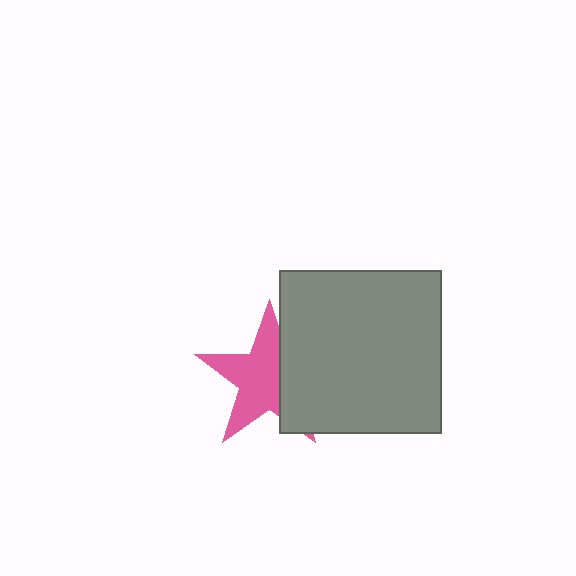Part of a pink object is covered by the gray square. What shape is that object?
It is a star.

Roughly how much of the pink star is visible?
About half of it is visible (roughly 65%).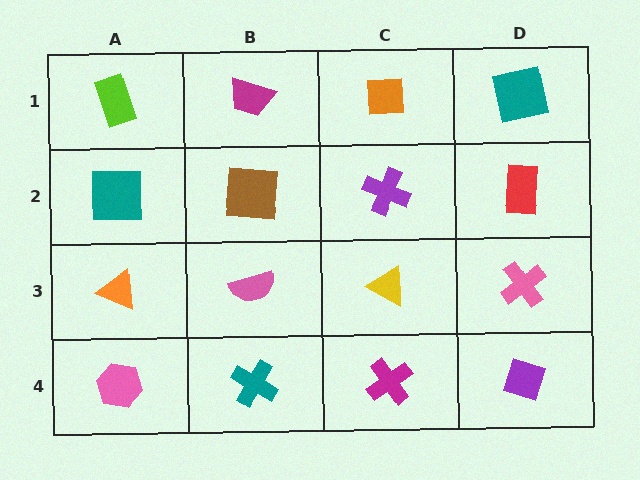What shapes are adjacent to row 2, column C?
An orange square (row 1, column C), a yellow triangle (row 3, column C), a brown square (row 2, column B), a red rectangle (row 2, column D).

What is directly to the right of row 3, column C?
A pink cross.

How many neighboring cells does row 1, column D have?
2.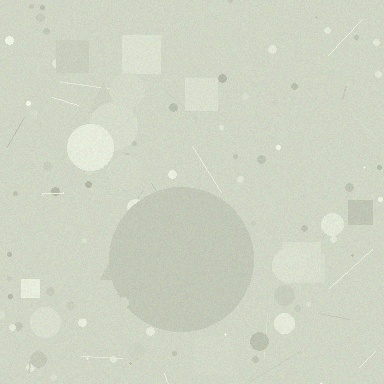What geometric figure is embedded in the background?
A circle is embedded in the background.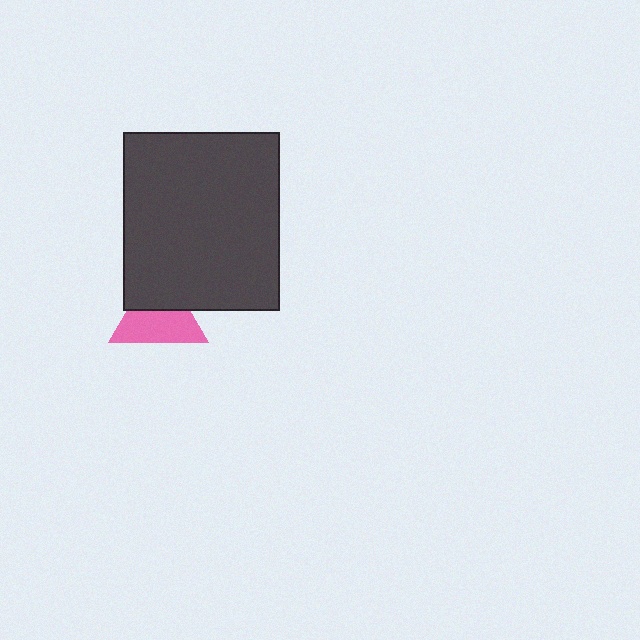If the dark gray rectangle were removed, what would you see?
You would see the complete pink triangle.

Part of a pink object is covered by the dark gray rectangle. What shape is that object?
It is a triangle.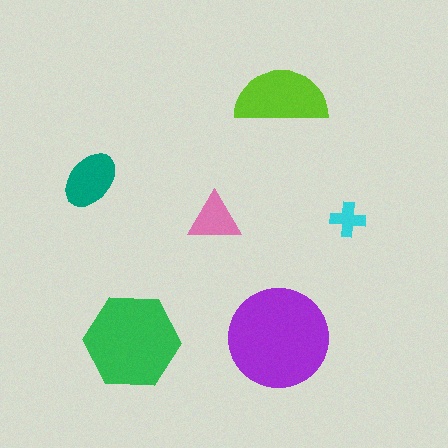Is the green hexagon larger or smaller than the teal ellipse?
Larger.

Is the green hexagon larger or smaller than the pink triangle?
Larger.